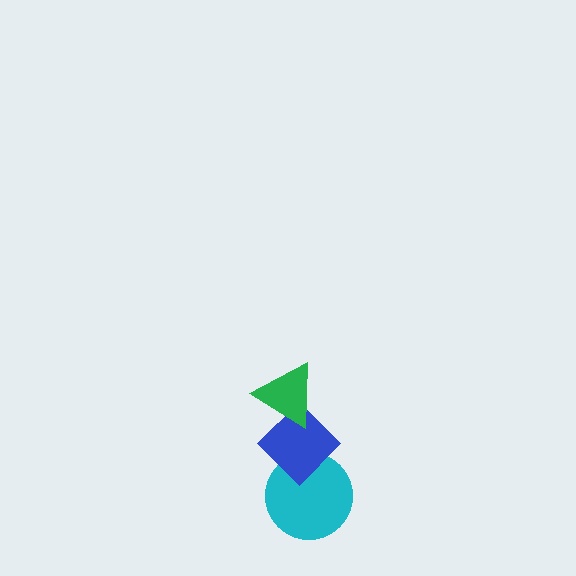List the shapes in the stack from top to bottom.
From top to bottom: the green triangle, the blue diamond, the cyan circle.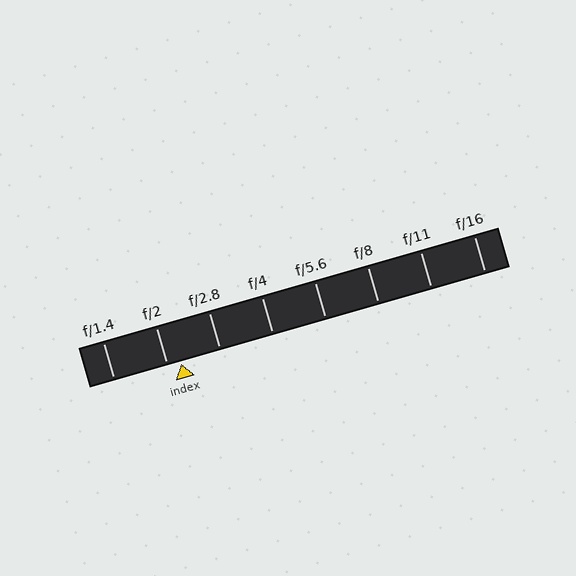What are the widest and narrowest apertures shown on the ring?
The widest aperture shown is f/1.4 and the narrowest is f/16.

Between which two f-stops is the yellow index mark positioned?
The index mark is between f/2 and f/2.8.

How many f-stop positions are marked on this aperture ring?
There are 8 f-stop positions marked.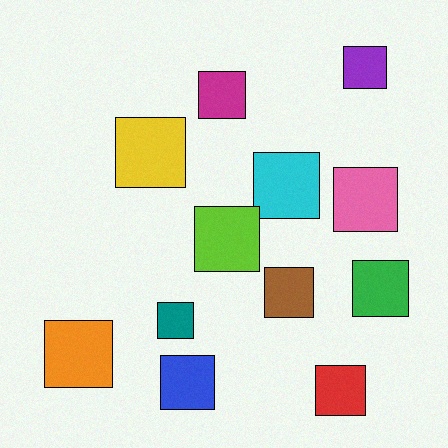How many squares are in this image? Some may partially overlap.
There are 12 squares.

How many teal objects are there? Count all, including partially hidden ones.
There is 1 teal object.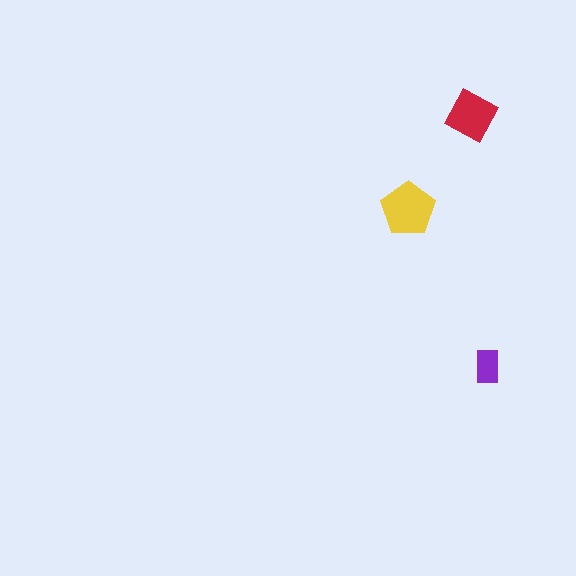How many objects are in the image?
There are 3 objects in the image.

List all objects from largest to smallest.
The yellow pentagon, the red square, the purple rectangle.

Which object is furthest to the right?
The purple rectangle is rightmost.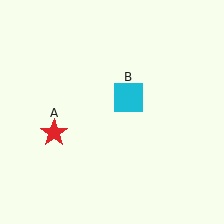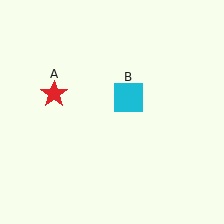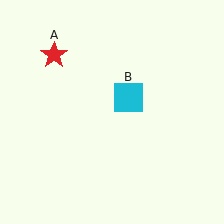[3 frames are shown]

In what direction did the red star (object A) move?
The red star (object A) moved up.